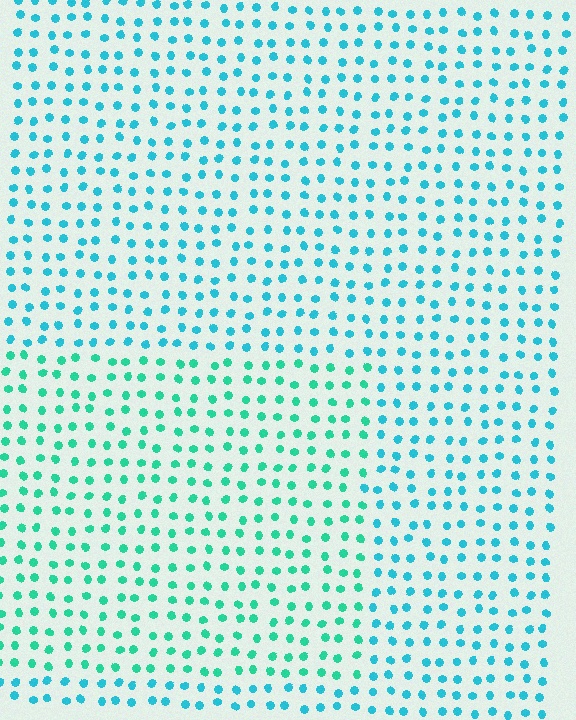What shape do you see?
I see a rectangle.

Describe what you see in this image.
The image is filled with small cyan elements in a uniform arrangement. A rectangle-shaped region is visible where the elements are tinted to a slightly different hue, forming a subtle color boundary.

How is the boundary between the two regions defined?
The boundary is defined purely by a slight shift in hue (about 27 degrees). Spacing, size, and orientation are identical on both sides.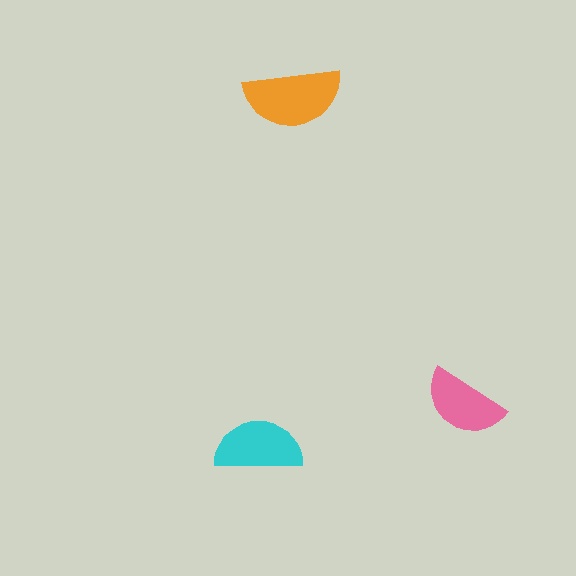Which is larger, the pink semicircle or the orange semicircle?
The orange one.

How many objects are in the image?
There are 3 objects in the image.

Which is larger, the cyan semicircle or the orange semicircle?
The orange one.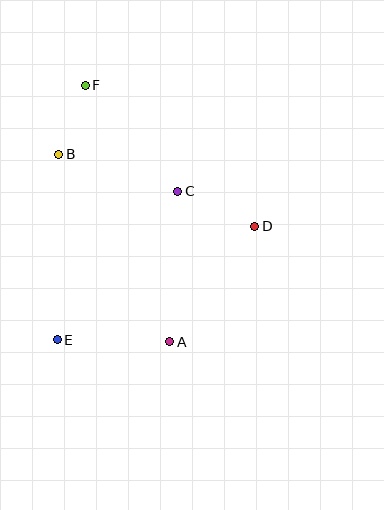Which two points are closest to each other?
Points B and F are closest to each other.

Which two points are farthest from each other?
Points A and F are farthest from each other.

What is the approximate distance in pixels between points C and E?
The distance between C and E is approximately 191 pixels.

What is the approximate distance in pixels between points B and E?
The distance between B and E is approximately 185 pixels.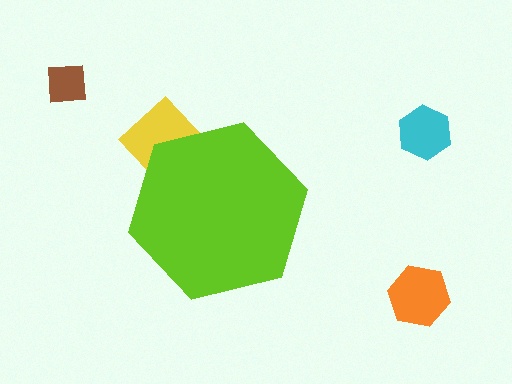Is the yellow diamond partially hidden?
Yes, the yellow diamond is partially hidden behind the lime hexagon.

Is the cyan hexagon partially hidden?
No, the cyan hexagon is fully visible.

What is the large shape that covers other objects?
A lime hexagon.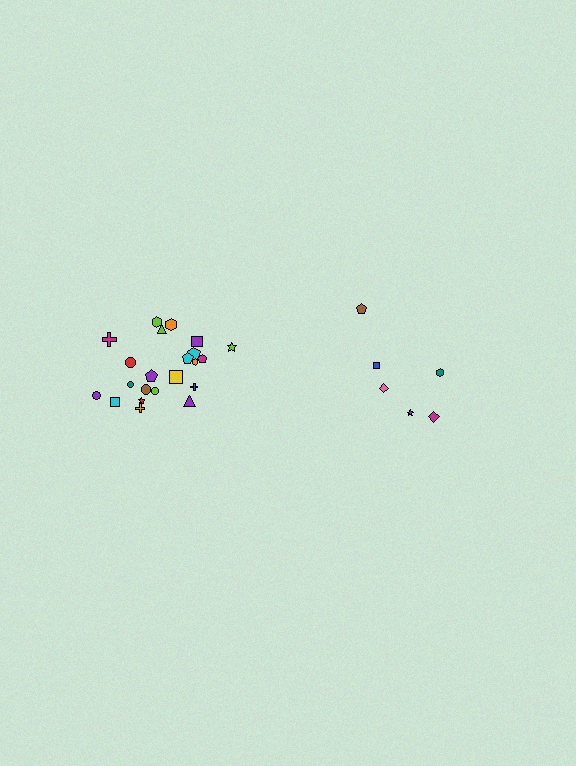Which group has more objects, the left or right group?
The left group.